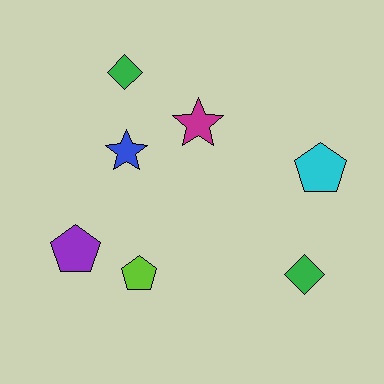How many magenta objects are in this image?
There is 1 magenta object.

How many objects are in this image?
There are 7 objects.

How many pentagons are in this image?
There are 3 pentagons.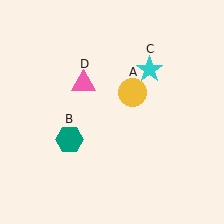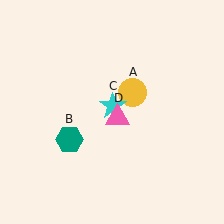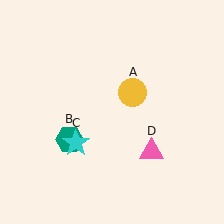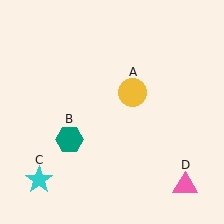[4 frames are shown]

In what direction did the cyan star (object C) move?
The cyan star (object C) moved down and to the left.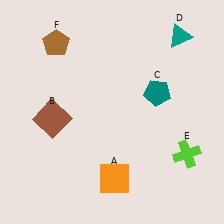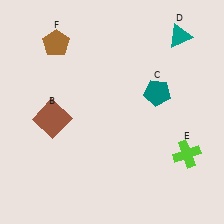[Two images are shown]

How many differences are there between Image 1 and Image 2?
There is 1 difference between the two images.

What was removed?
The orange square (A) was removed in Image 2.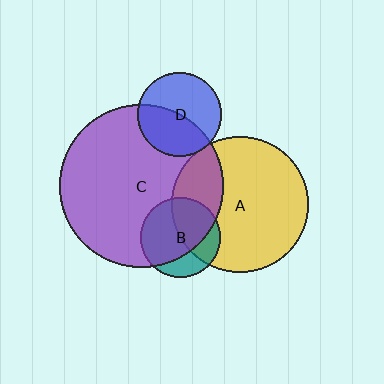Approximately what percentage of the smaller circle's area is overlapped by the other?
Approximately 5%.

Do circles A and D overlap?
Yes.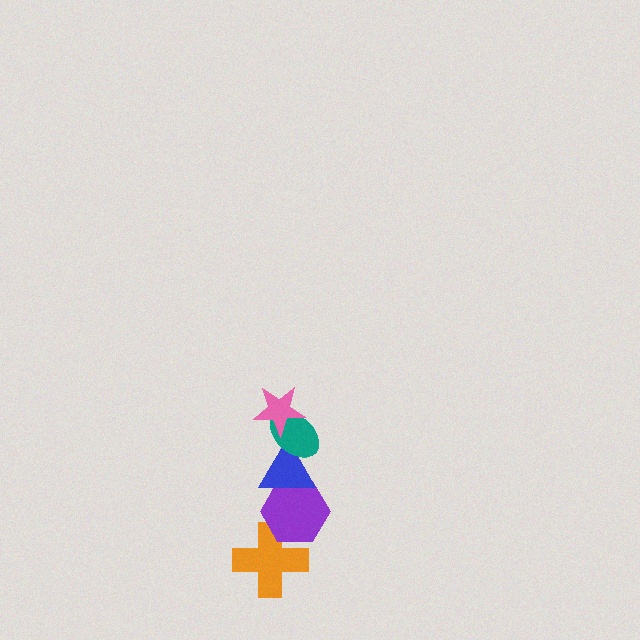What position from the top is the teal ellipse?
The teal ellipse is 2nd from the top.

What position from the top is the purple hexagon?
The purple hexagon is 4th from the top.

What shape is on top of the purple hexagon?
The blue triangle is on top of the purple hexagon.